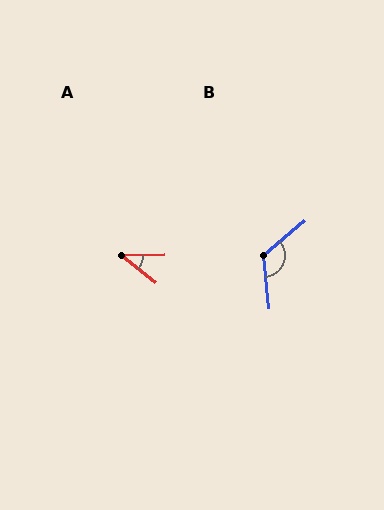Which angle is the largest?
B, at approximately 124 degrees.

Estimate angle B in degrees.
Approximately 124 degrees.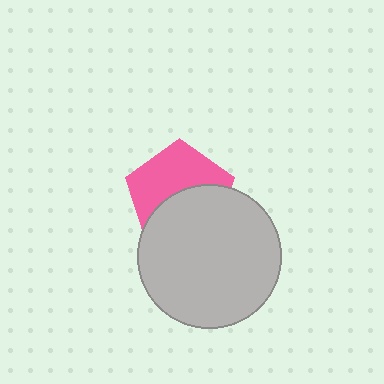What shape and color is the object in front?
The object in front is a light gray circle.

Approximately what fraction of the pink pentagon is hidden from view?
Roughly 49% of the pink pentagon is hidden behind the light gray circle.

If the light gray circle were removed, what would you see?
You would see the complete pink pentagon.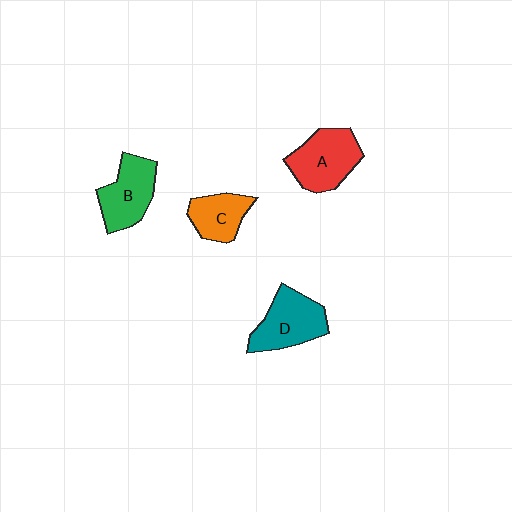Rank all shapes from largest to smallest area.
From largest to smallest: A (red), D (teal), B (green), C (orange).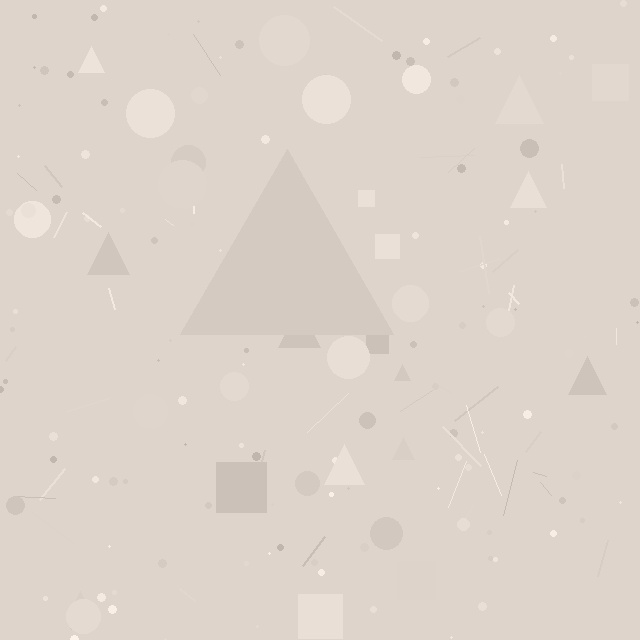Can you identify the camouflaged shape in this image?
The camouflaged shape is a triangle.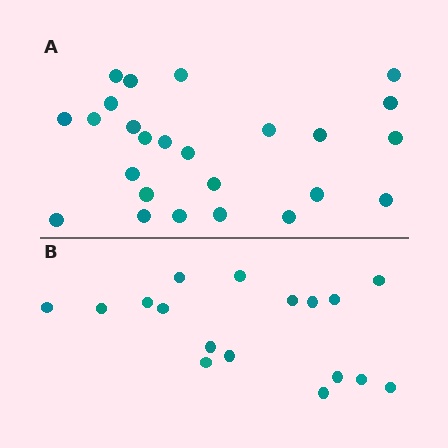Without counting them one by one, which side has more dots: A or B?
Region A (the top region) has more dots.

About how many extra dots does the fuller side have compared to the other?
Region A has roughly 8 or so more dots than region B.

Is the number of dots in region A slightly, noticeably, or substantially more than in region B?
Region A has substantially more. The ratio is roughly 1.5 to 1.